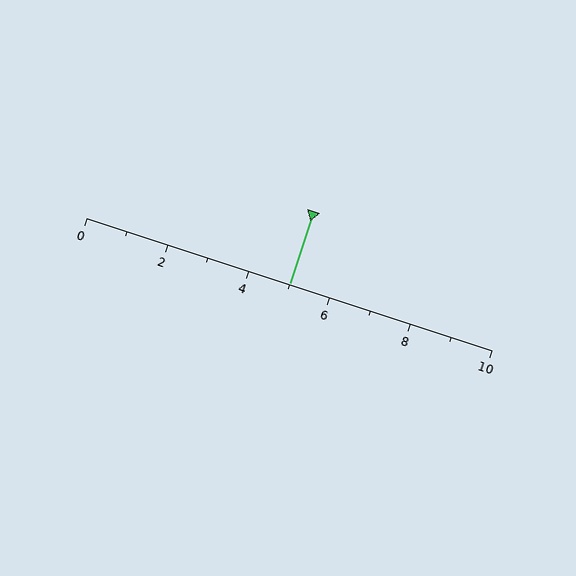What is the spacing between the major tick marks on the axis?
The major ticks are spaced 2 apart.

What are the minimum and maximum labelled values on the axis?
The axis runs from 0 to 10.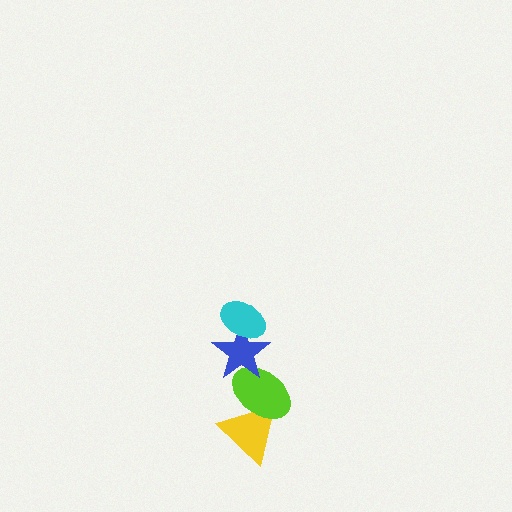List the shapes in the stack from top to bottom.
From top to bottom: the cyan ellipse, the blue star, the lime ellipse, the yellow triangle.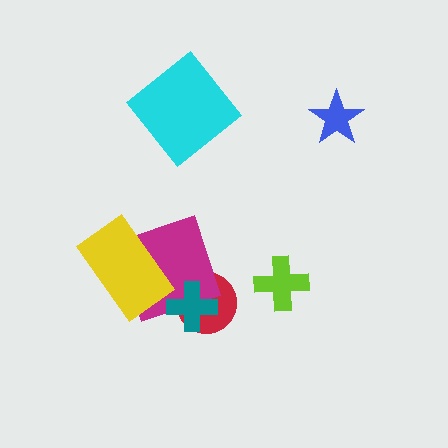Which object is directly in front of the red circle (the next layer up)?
The magenta square is directly in front of the red circle.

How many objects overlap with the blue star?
0 objects overlap with the blue star.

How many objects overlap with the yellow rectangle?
1 object overlaps with the yellow rectangle.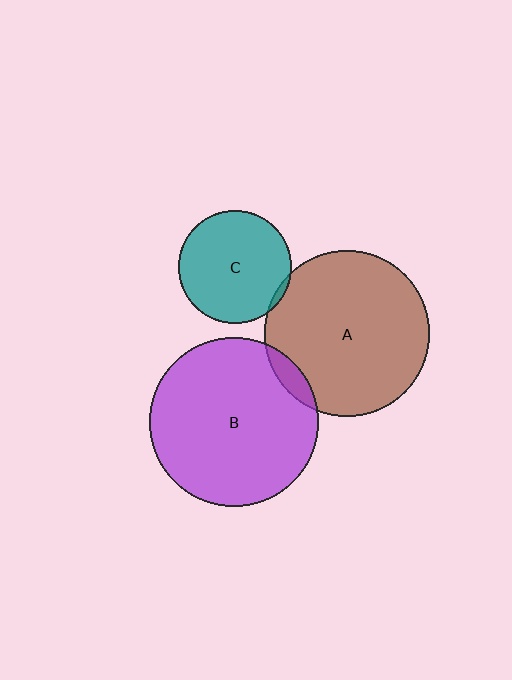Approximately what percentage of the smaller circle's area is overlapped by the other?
Approximately 5%.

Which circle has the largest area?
Circle B (purple).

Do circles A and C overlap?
Yes.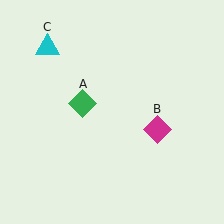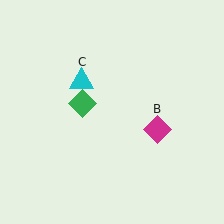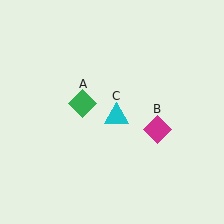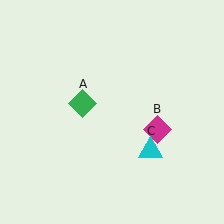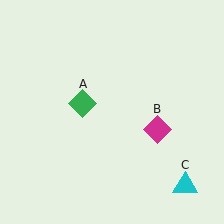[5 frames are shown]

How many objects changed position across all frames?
1 object changed position: cyan triangle (object C).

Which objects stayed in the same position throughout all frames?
Green diamond (object A) and magenta diamond (object B) remained stationary.